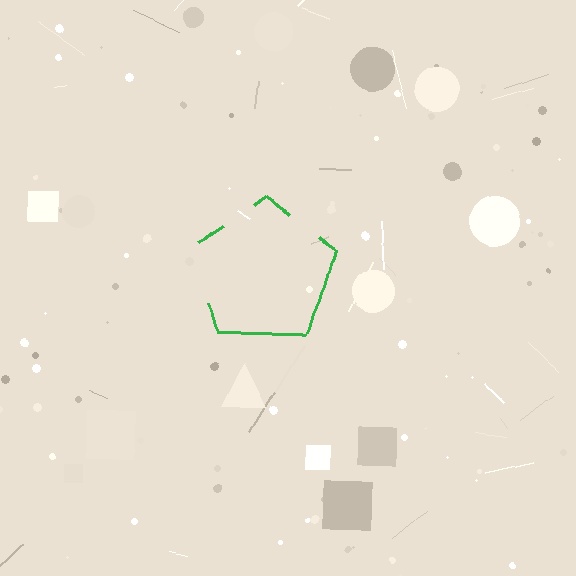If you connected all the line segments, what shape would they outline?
They would outline a pentagon.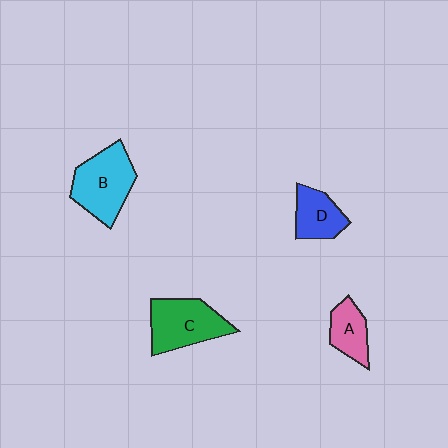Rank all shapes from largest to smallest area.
From largest to smallest: B (cyan), C (green), D (blue), A (pink).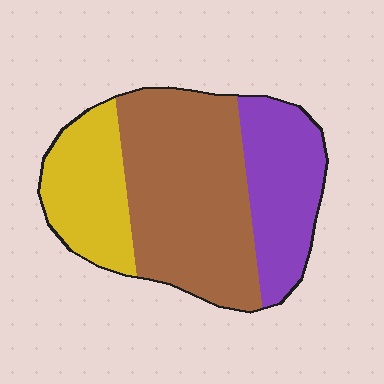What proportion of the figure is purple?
Purple takes up about one quarter (1/4) of the figure.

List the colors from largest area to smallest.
From largest to smallest: brown, purple, yellow.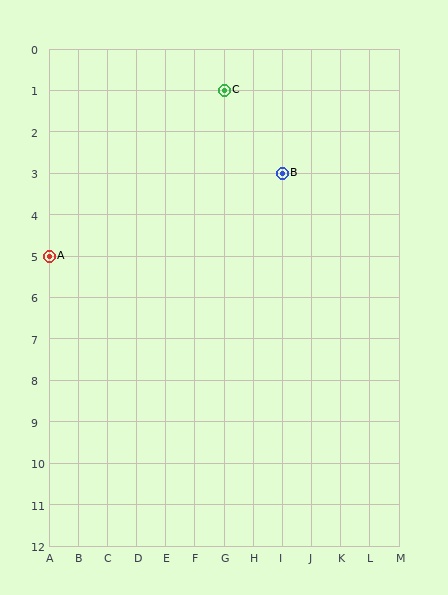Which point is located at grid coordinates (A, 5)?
Point A is at (A, 5).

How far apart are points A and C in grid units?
Points A and C are 6 columns and 4 rows apart (about 7.2 grid units diagonally).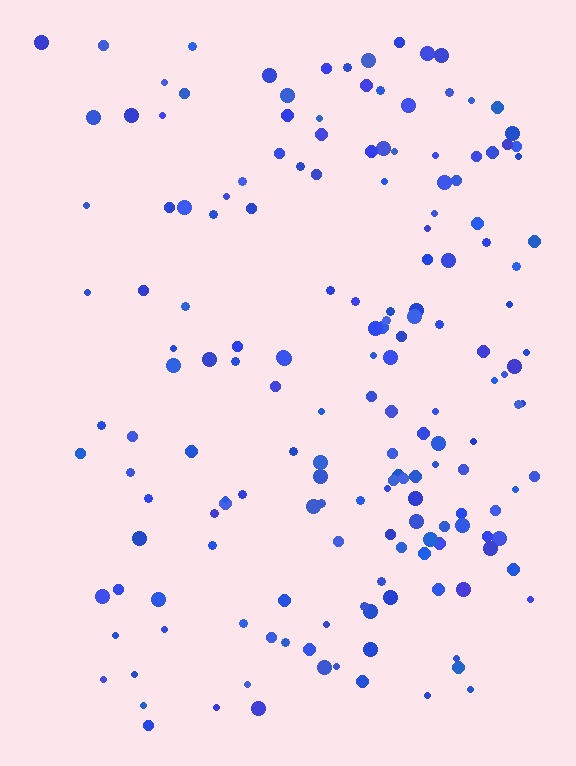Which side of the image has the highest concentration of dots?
The right.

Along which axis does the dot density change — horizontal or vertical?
Horizontal.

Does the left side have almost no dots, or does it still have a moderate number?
Still a moderate number, just noticeably fewer than the right.